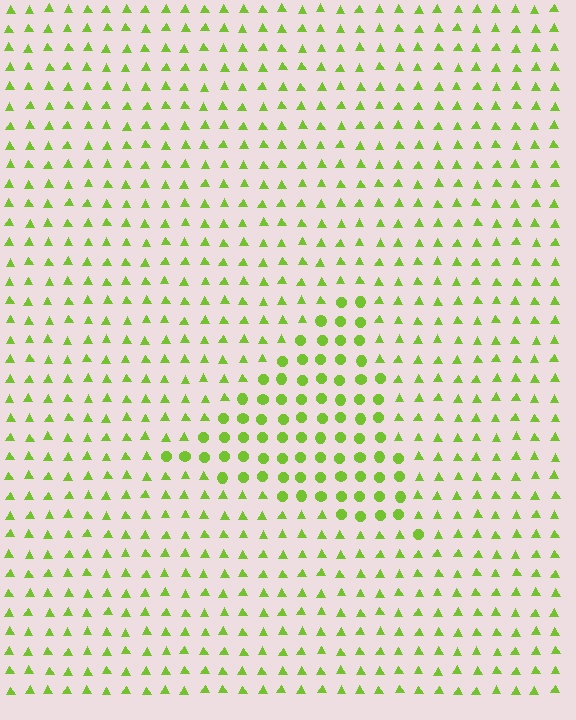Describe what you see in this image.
The image is filled with small lime elements arranged in a uniform grid. A triangle-shaped region contains circles, while the surrounding area contains triangles. The boundary is defined purely by the change in element shape.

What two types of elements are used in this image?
The image uses circles inside the triangle region and triangles outside it.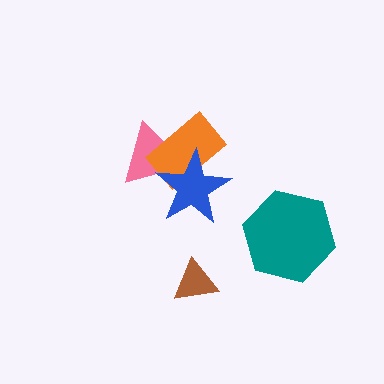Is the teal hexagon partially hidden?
No, no other shape covers it.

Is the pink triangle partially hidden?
Yes, it is partially covered by another shape.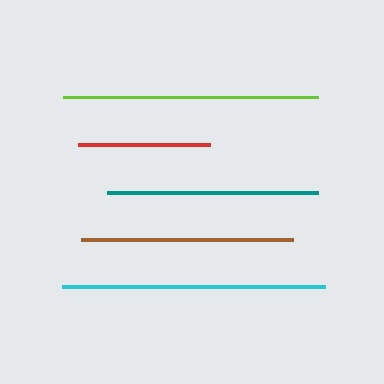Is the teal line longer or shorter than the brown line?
The brown line is longer than the teal line.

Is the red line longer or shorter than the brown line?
The brown line is longer than the red line.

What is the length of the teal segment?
The teal segment is approximately 211 pixels long.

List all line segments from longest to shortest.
From longest to shortest: cyan, lime, brown, teal, red.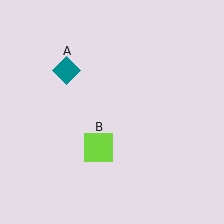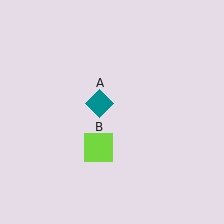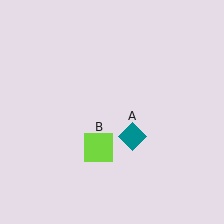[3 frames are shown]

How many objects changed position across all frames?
1 object changed position: teal diamond (object A).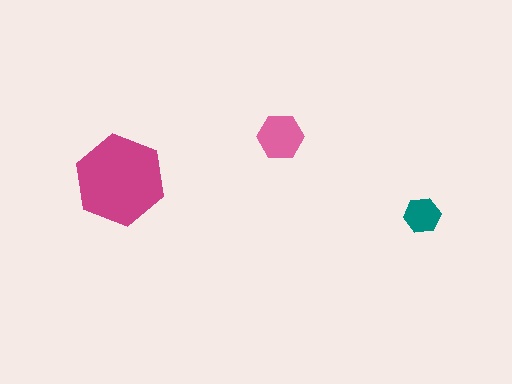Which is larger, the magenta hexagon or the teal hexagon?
The magenta one.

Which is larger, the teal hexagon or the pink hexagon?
The pink one.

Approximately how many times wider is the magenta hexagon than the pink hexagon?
About 2 times wider.